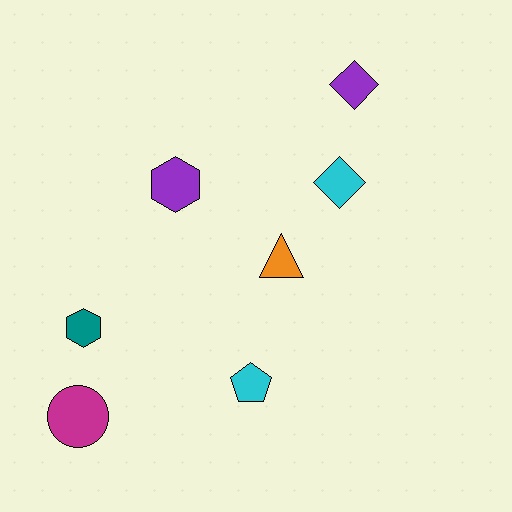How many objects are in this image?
There are 7 objects.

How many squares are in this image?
There are no squares.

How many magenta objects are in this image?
There is 1 magenta object.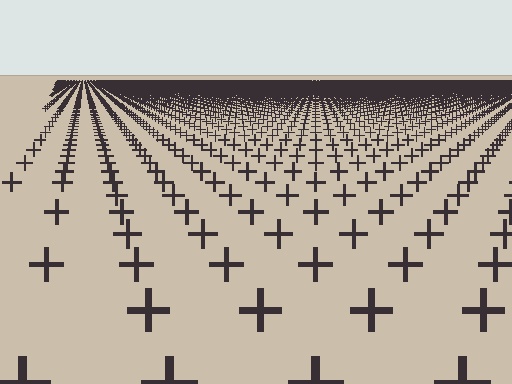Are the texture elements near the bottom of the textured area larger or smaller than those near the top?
Larger. Near the bottom, elements are closer to the viewer and appear at a bigger on-screen size.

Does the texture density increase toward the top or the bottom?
Density increases toward the top.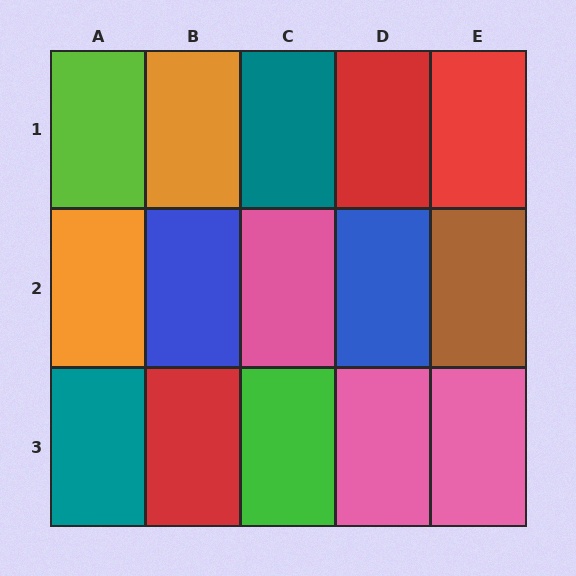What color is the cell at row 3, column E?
Pink.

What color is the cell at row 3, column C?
Green.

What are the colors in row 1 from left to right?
Lime, orange, teal, red, red.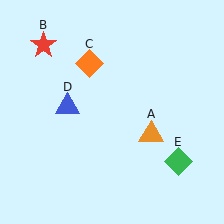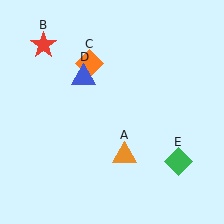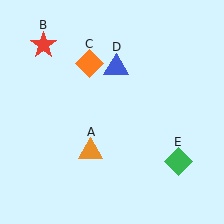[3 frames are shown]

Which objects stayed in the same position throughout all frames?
Red star (object B) and orange diamond (object C) and green diamond (object E) remained stationary.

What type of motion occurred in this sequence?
The orange triangle (object A), blue triangle (object D) rotated clockwise around the center of the scene.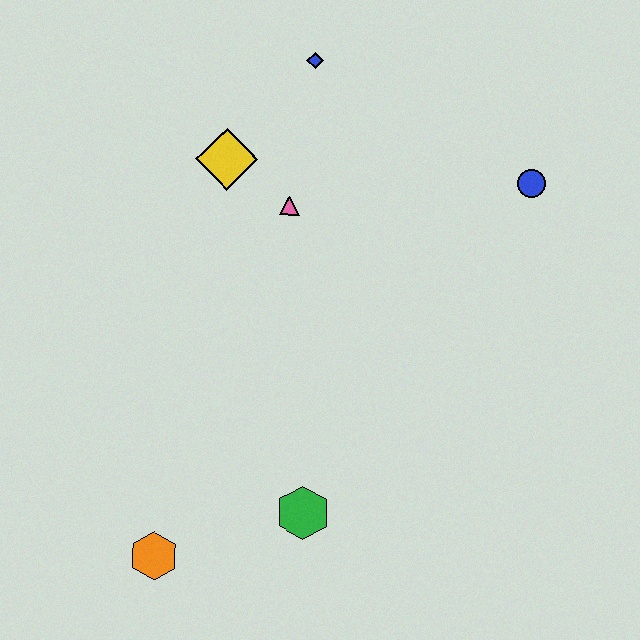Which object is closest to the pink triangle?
The yellow diamond is closest to the pink triangle.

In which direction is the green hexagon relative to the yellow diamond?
The green hexagon is below the yellow diamond.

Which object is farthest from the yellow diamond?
The orange hexagon is farthest from the yellow diamond.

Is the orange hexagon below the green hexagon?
Yes